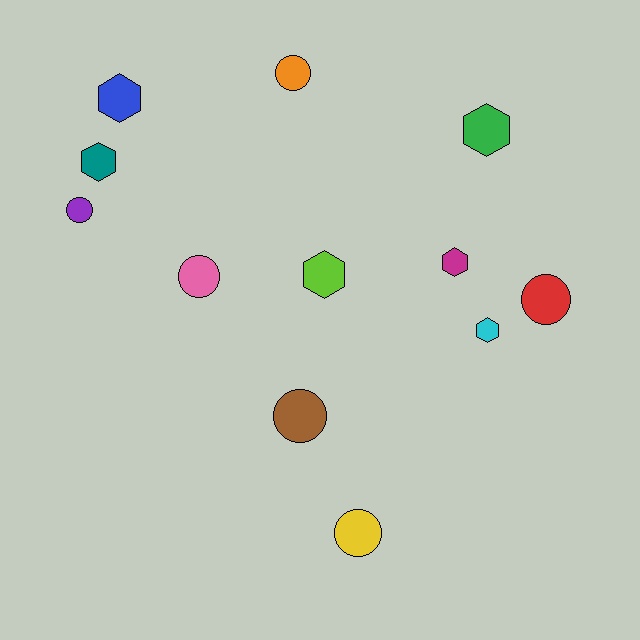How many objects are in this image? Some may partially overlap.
There are 12 objects.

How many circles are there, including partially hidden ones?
There are 6 circles.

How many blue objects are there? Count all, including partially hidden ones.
There is 1 blue object.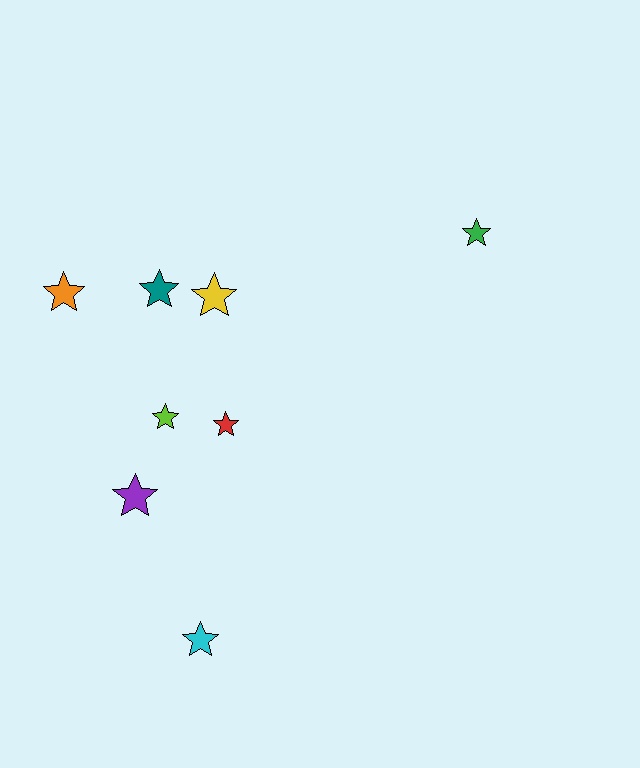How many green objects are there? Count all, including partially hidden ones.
There is 1 green object.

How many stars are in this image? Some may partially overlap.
There are 8 stars.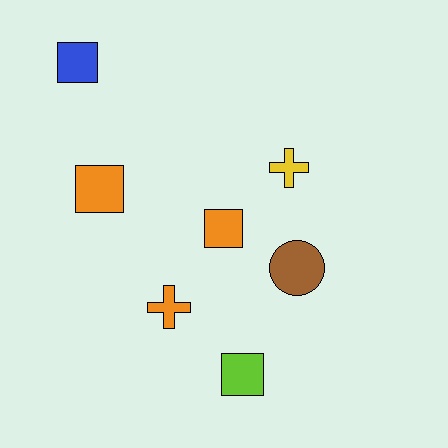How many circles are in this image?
There is 1 circle.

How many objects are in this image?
There are 7 objects.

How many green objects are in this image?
There are no green objects.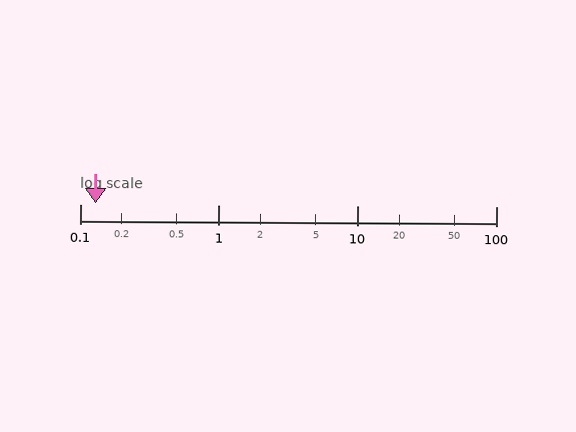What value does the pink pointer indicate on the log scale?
The pointer indicates approximately 0.13.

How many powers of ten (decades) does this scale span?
The scale spans 3 decades, from 0.1 to 100.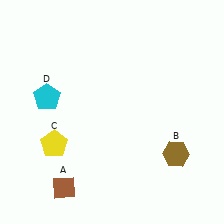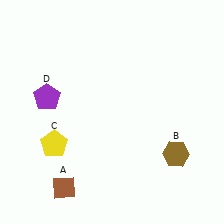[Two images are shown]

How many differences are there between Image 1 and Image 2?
There is 1 difference between the two images.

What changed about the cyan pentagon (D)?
In Image 1, D is cyan. In Image 2, it changed to purple.